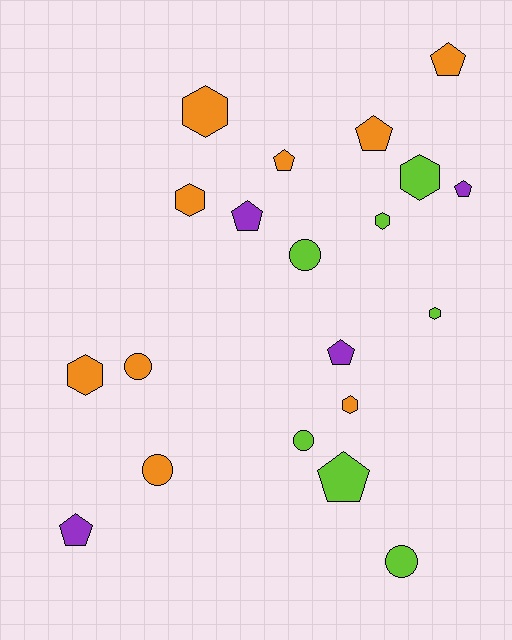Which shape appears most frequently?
Pentagon, with 8 objects.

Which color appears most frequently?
Orange, with 9 objects.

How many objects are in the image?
There are 20 objects.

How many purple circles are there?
There are no purple circles.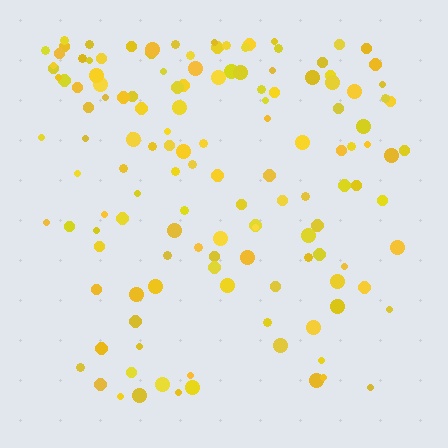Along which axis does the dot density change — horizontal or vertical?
Vertical.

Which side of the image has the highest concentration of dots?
The top.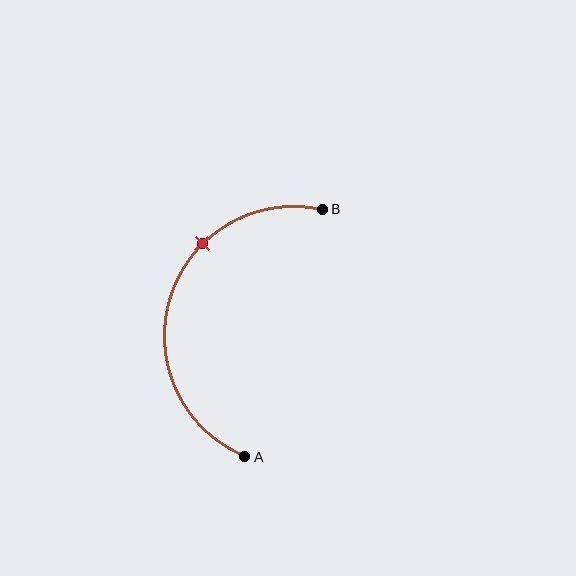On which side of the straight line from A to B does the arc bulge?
The arc bulges to the left of the straight line connecting A and B.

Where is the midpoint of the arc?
The arc midpoint is the point on the curve farthest from the straight line joining A and B. It sits to the left of that line.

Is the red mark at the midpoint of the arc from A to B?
No. The red mark lies on the arc but is closer to endpoint B. The arc midpoint would be at the point on the curve equidistant along the arc from both A and B.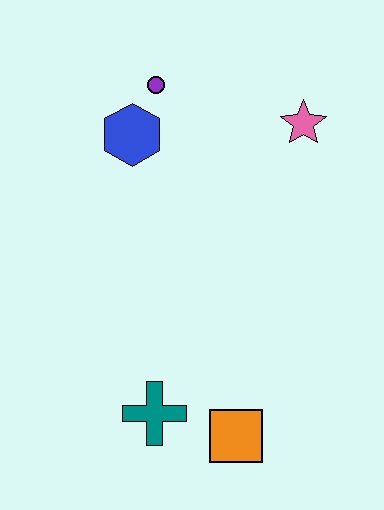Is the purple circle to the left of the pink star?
Yes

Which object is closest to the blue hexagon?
The purple circle is closest to the blue hexagon.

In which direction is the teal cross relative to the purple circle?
The teal cross is below the purple circle.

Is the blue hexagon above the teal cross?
Yes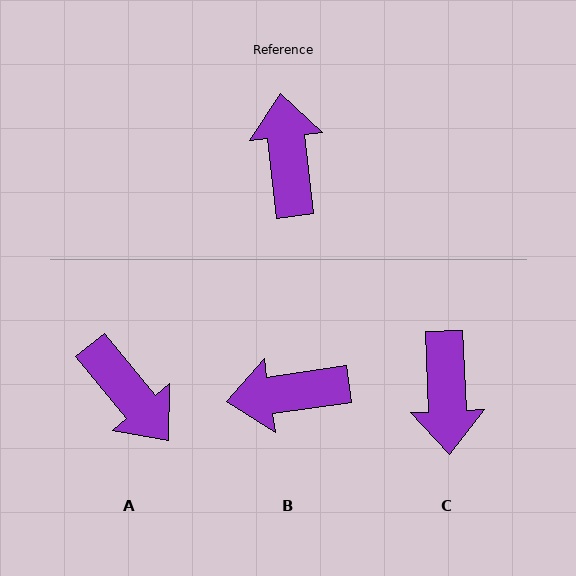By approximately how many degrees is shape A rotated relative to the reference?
Approximately 147 degrees clockwise.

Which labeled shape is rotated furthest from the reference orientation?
C, about 176 degrees away.